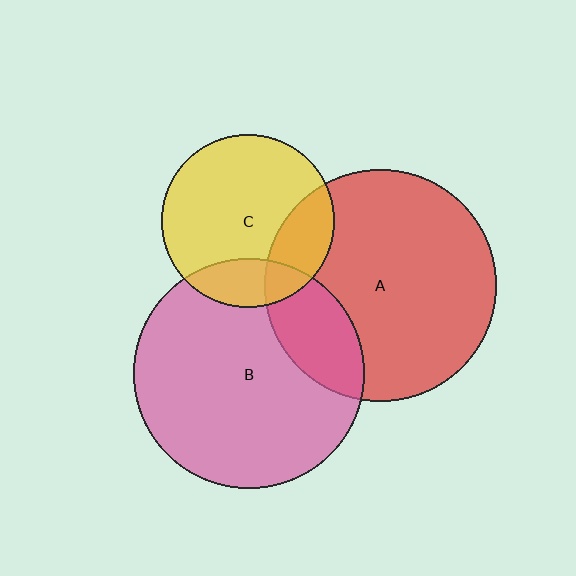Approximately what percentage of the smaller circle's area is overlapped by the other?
Approximately 20%.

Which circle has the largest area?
Circle A (red).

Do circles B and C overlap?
Yes.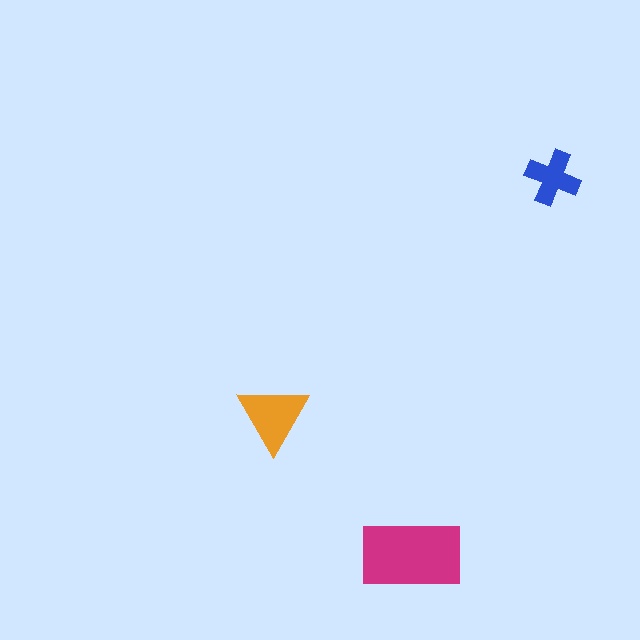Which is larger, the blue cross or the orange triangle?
The orange triangle.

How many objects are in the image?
There are 3 objects in the image.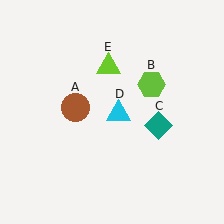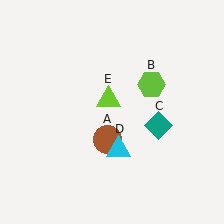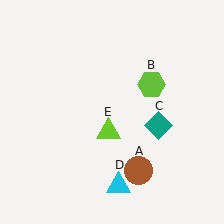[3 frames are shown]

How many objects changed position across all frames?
3 objects changed position: brown circle (object A), cyan triangle (object D), lime triangle (object E).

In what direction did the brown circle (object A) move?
The brown circle (object A) moved down and to the right.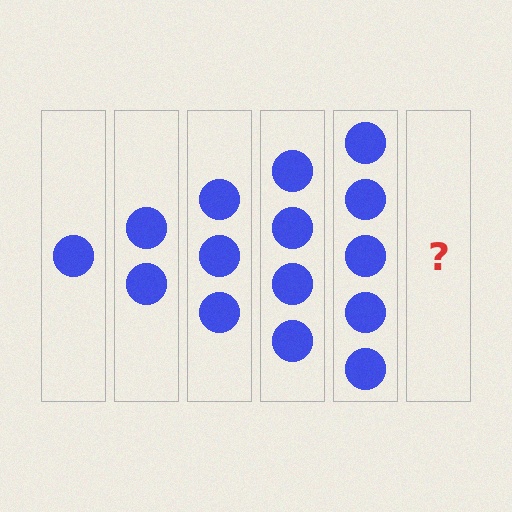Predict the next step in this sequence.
The next step is 6 circles.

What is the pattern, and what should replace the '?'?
The pattern is that each step adds one more circle. The '?' should be 6 circles.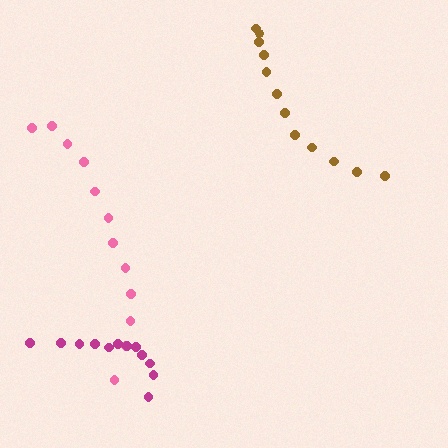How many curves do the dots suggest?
There are 3 distinct paths.